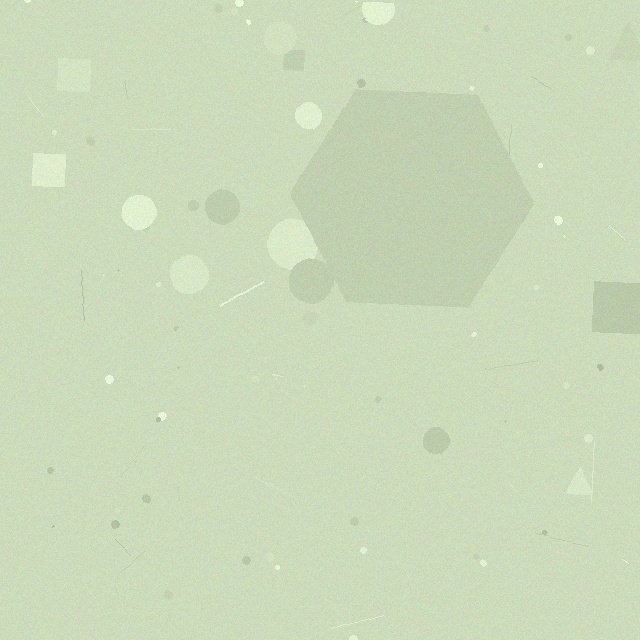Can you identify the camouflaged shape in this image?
The camouflaged shape is a hexagon.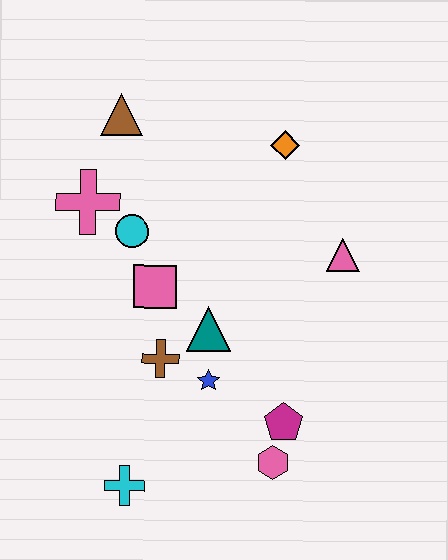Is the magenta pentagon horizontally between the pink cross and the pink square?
No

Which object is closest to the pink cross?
The cyan circle is closest to the pink cross.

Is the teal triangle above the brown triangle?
No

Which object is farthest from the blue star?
The brown triangle is farthest from the blue star.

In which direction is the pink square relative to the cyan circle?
The pink square is below the cyan circle.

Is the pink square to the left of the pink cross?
No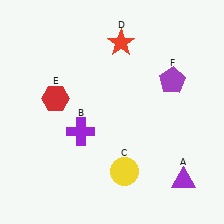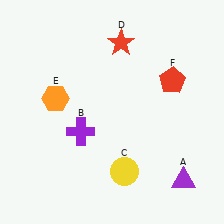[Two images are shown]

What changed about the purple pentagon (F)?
In Image 1, F is purple. In Image 2, it changed to red.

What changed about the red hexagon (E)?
In Image 1, E is red. In Image 2, it changed to orange.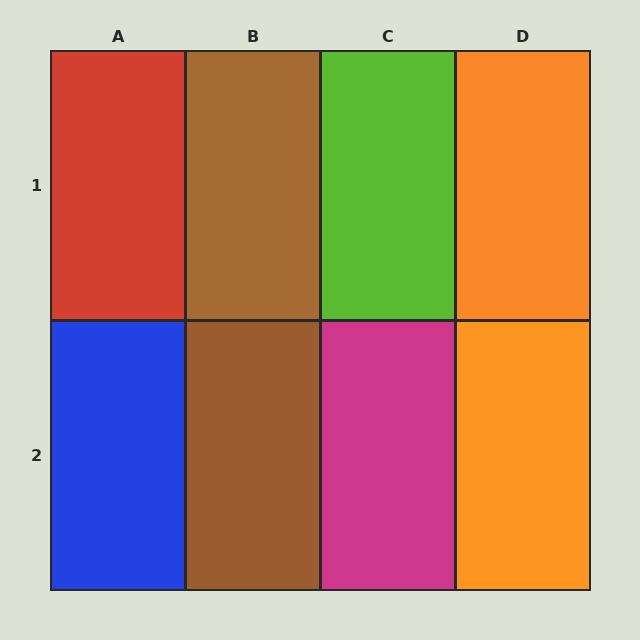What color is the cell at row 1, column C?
Lime.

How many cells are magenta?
1 cell is magenta.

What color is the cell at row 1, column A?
Red.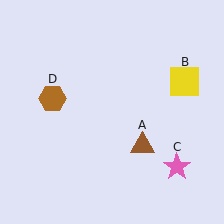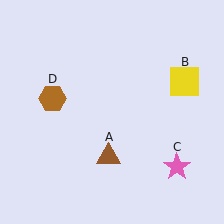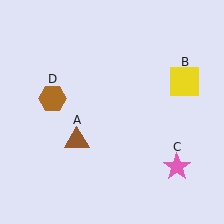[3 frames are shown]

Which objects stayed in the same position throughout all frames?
Yellow square (object B) and pink star (object C) and brown hexagon (object D) remained stationary.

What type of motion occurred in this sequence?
The brown triangle (object A) rotated clockwise around the center of the scene.